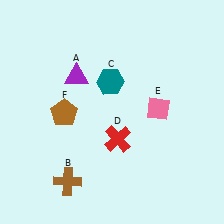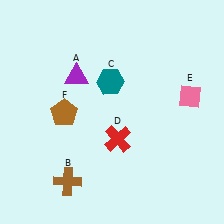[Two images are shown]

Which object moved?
The pink diamond (E) moved right.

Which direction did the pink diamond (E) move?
The pink diamond (E) moved right.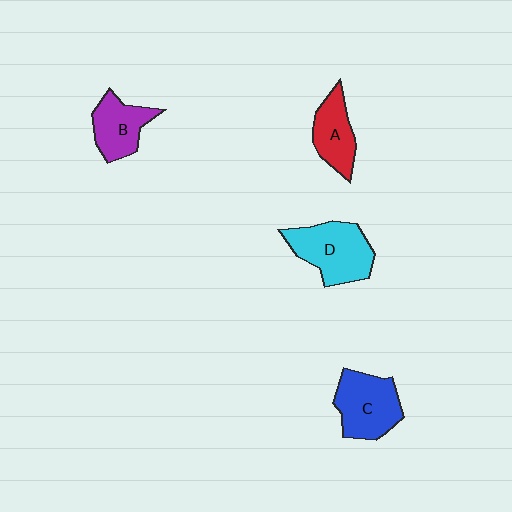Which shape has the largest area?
Shape D (cyan).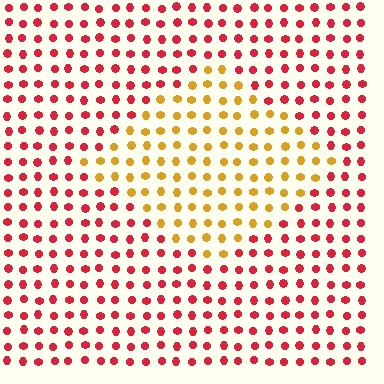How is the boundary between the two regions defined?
The boundary is defined purely by a slight shift in hue (about 50 degrees). Spacing, size, and orientation are identical on both sides.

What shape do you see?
I see a diamond.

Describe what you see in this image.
The image is filled with small red elements in a uniform arrangement. A diamond-shaped region is visible where the elements are tinted to a slightly different hue, forming a subtle color boundary.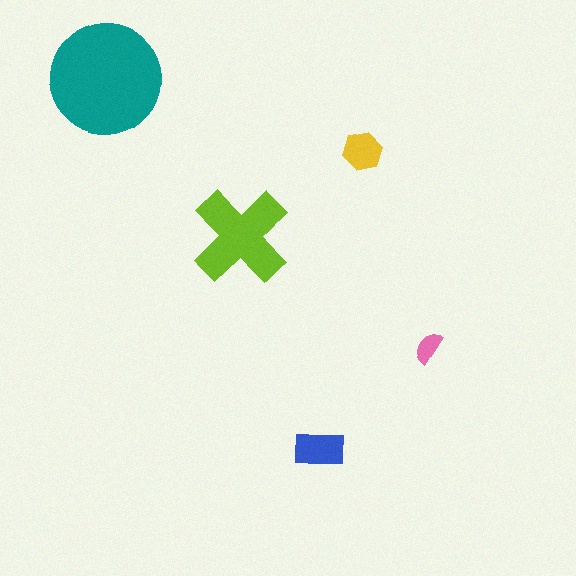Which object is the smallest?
The pink semicircle.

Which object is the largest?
The teal circle.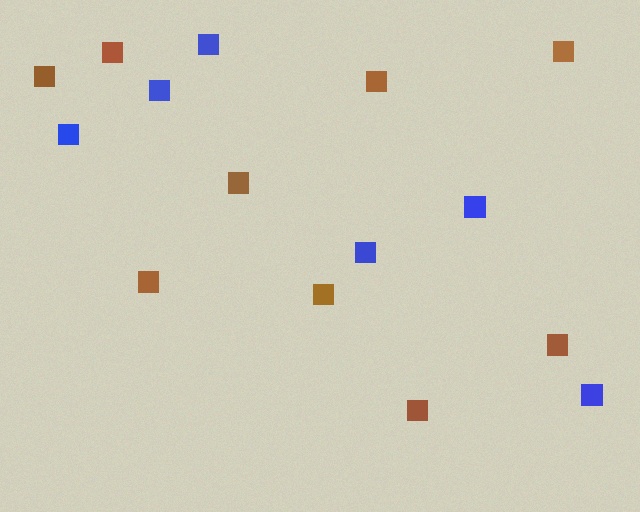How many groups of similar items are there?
There are 2 groups: one group of brown squares (9) and one group of blue squares (6).